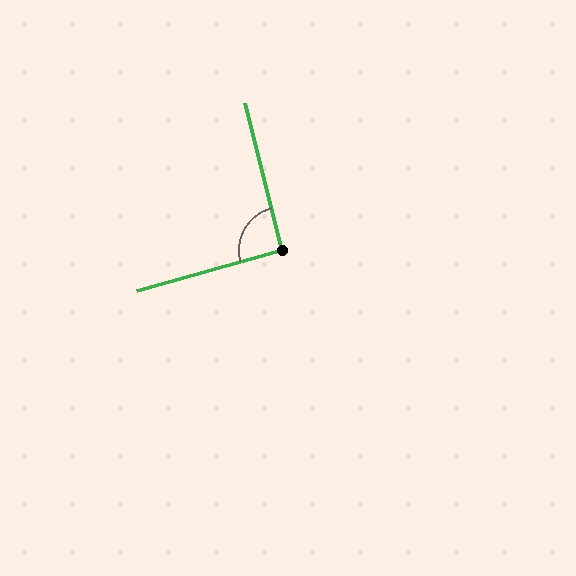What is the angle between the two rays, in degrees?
Approximately 91 degrees.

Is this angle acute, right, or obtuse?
It is approximately a right angle.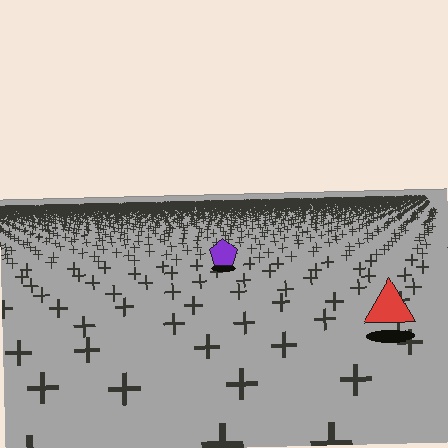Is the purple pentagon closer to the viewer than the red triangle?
No. The red triangle is closer — you can tell from the texture gradient: the ground texture is coarser near it.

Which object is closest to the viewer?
The red triangle is closest. The texture marks near it are larger and more spread out.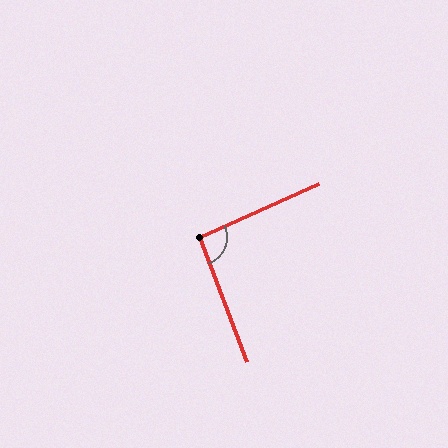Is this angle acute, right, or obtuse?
It is approximately a right angle.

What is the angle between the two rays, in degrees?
Approximately 93 degrees.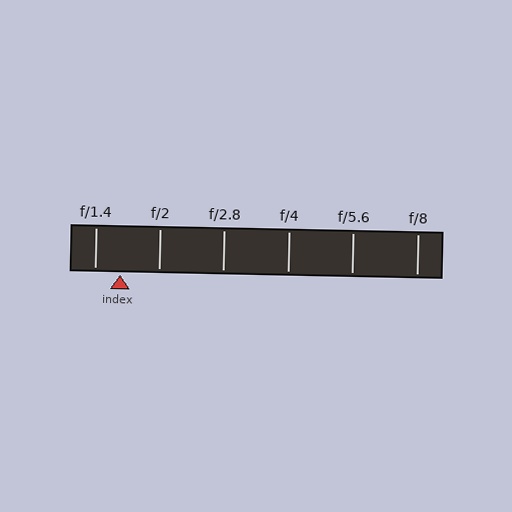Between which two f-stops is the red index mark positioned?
The index mark is between f/1.4 and f/2.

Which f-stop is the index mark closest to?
The index mark is closest to f/1.4.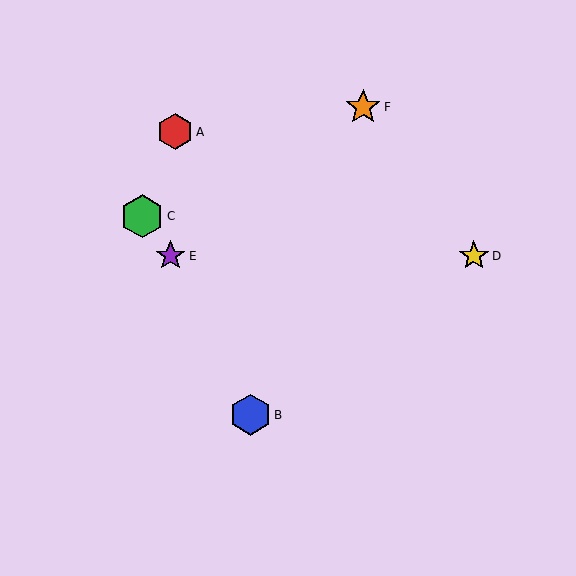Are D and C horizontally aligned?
No, D is at y≈256 and C is at y≈216.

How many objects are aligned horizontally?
2 objects (D, E) are aligned horizontally.